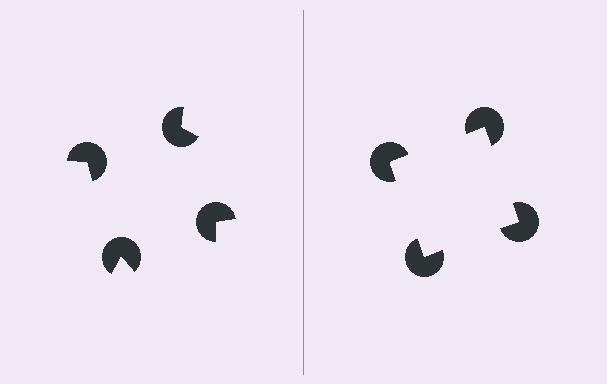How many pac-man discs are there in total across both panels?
8 — 4 on each side.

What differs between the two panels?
The pac-man discs are positioned identically on both sides; only the wedge orientations differ. On the right they align to a square; on the left they are misaligned.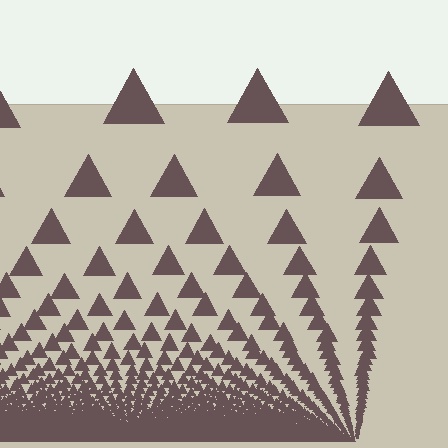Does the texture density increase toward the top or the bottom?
Density increases toward the bottom.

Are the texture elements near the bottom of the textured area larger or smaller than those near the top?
Smaller. The gradient is inverted — elements near the bottom are smaller and denser.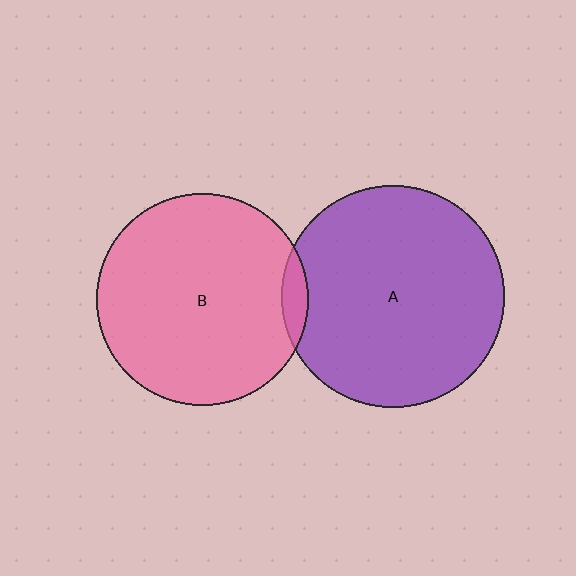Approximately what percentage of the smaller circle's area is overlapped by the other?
Approximately 5%.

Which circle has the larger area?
Circle A (purple).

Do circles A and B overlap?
Yes.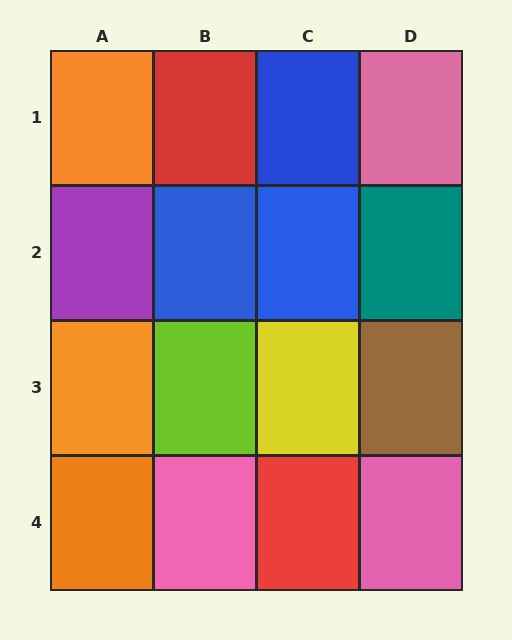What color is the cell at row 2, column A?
Purple.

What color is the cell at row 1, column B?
Red.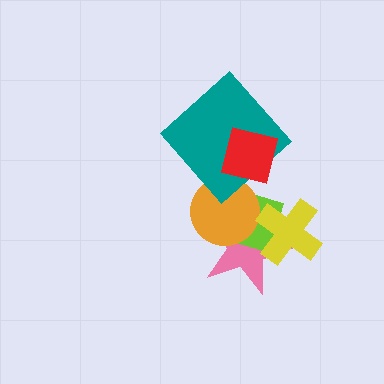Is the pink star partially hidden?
Yes, it is partially covered by another shape.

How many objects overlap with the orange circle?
2 objects overlap with the orange circle.